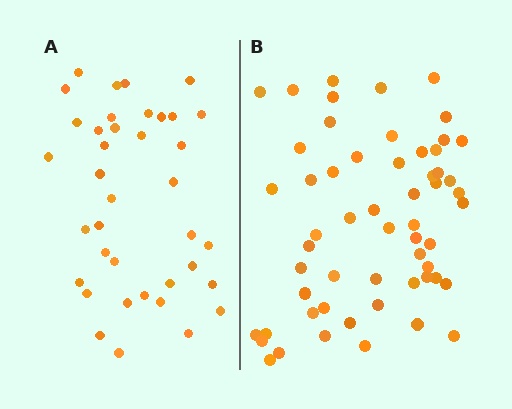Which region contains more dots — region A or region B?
Region B (the right region) has more dots.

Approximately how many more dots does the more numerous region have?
Region B has approximately 20 more dots than region A.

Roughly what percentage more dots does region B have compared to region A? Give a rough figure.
About 50% more.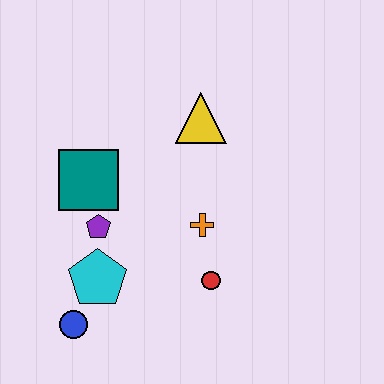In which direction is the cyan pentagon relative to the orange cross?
The cyan pentagon is to the left of the orange cross.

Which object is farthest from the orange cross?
The blue circle is farthest from the orange cross.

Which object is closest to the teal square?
The purple pentagon is closest to the teal square.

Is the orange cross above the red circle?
Yes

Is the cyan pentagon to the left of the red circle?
Yes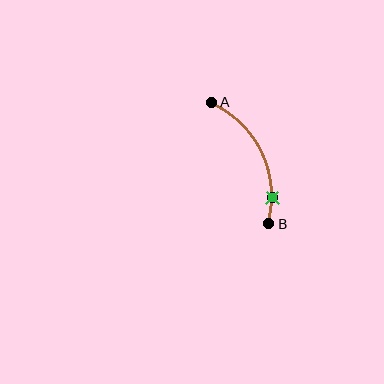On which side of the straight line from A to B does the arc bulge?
The arc bulges to the right of the straight line connecting A and B.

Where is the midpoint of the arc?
The arc midpoint is the point on the curve farthest from the straight line joining A and B. It sits to the right of that line.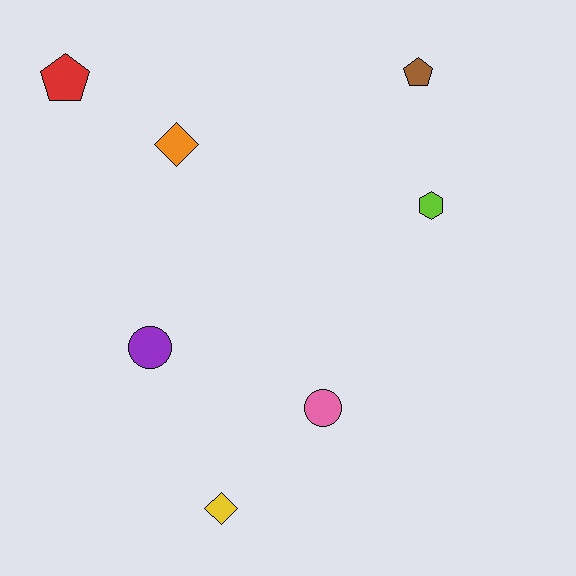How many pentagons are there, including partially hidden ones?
There are 2 pentagons.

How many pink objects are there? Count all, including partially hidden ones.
There is 1 pink object.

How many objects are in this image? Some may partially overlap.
There are 7 objects.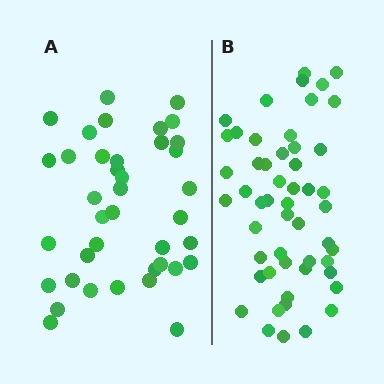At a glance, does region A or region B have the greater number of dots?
Region B (the right region) has more dots.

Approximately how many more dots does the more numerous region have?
Region B has approximately 15 more dots than region A.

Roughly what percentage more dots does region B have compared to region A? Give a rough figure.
About 35% more.